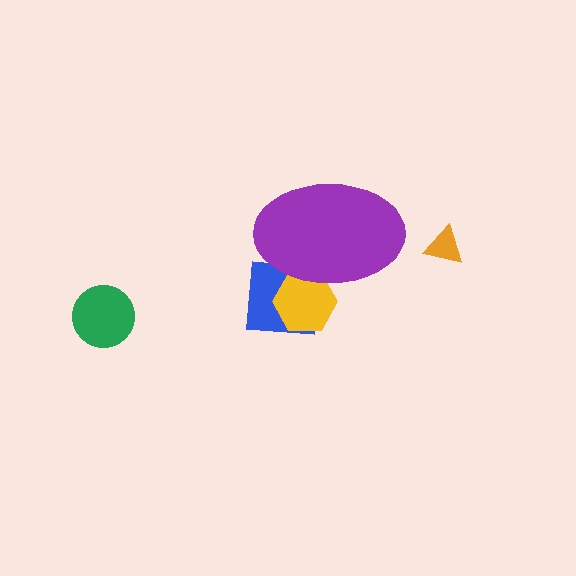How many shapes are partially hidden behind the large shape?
2 shapes are partially hidden.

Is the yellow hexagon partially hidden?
Yes, the yellow hexagon is partially hidden behind the purple ellipse.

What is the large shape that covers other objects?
A purple ellipse.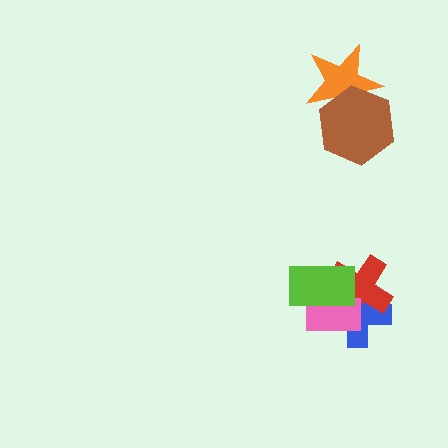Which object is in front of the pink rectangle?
The lime rectangle is in front of the pink rectangle.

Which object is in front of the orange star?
The brown hexagon is in front of the orange star.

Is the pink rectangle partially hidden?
Yes, it is partially covered by another shape.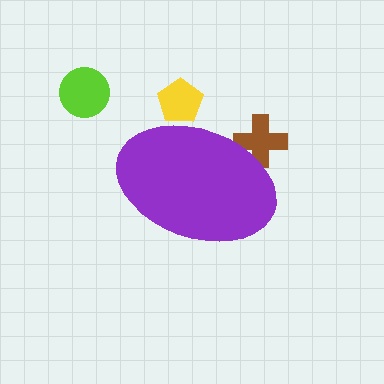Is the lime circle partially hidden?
No, the lime circle is fully visible.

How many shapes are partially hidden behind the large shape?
2 shapes are partially hidden.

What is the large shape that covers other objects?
A purple ellipse.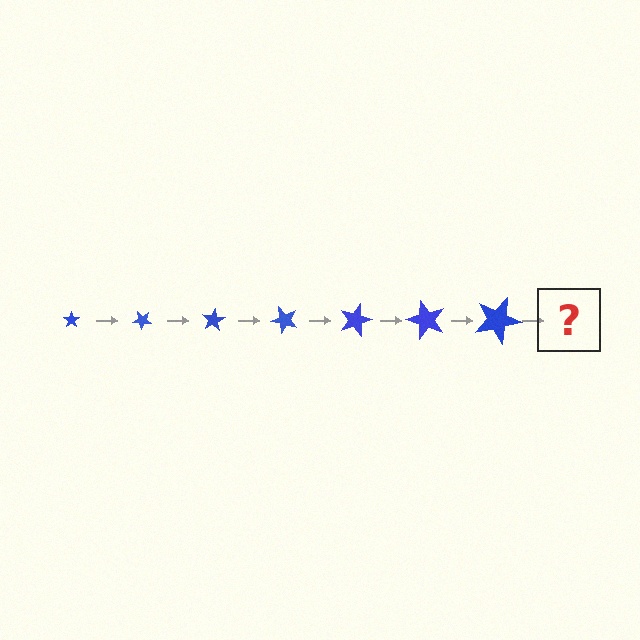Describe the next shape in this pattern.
It should be a star, larger than the previous one and rotated 280 degrees from the start.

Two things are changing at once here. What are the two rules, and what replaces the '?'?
The two rules are that the star grows larger each step and it rotates 40 degrees each step. The '?' should be a star, larger than the previous one and rotated 280 degrees from the start.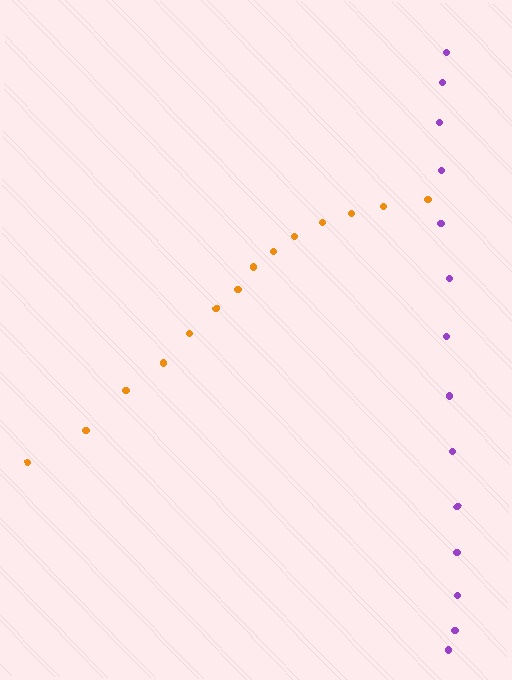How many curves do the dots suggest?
There are 2 distinct paths.